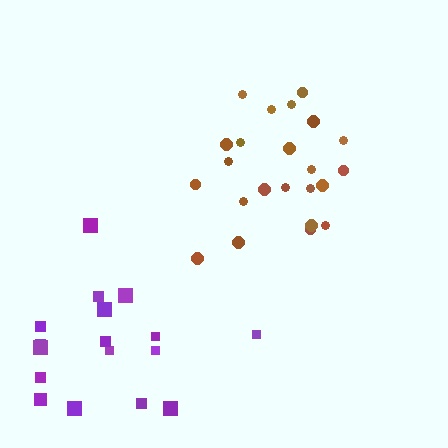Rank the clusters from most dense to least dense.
brown, purple.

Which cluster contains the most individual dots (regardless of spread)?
Brown (23).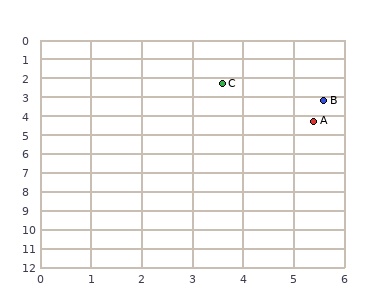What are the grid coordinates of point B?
Point B is at approximately (5.6, 3.2).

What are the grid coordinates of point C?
Point C is at approximately (3.6, 2.3).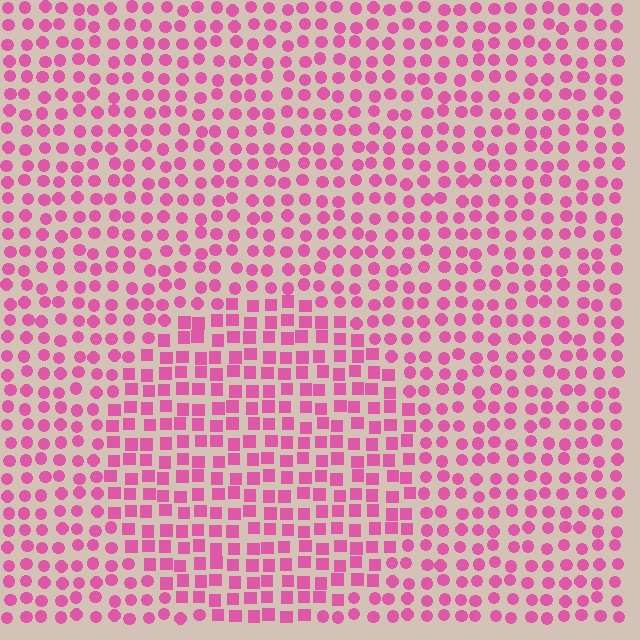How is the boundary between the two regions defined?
The boundary is defined by a change in element shape: squares inside vs. circles outside. All elements share the same color and spacing.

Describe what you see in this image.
The image is filled with small pink elements arranged in a uniform grid. A circle-shaped region contains squares, while the surrounding area contains circles. The boundary is defined purely by the change in element shape.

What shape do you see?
I see a circle.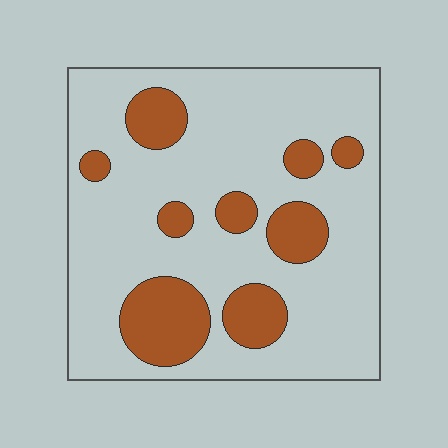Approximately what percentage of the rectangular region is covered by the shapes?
Approximately 20%.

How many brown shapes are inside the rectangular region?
9.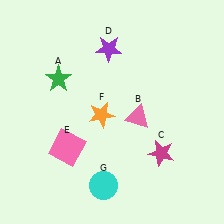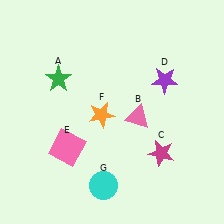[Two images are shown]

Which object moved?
The purple star (D) moved right.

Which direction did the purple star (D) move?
The purple star (D) moved right.